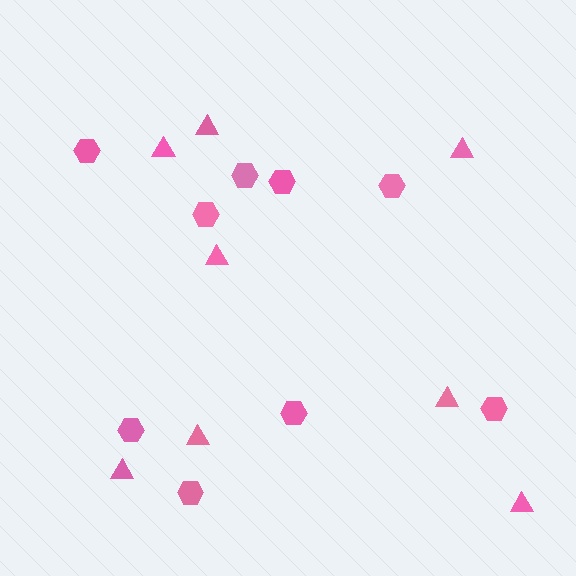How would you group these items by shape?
There are 2 groups: one group of triangles (8) and one group of hexagons (9).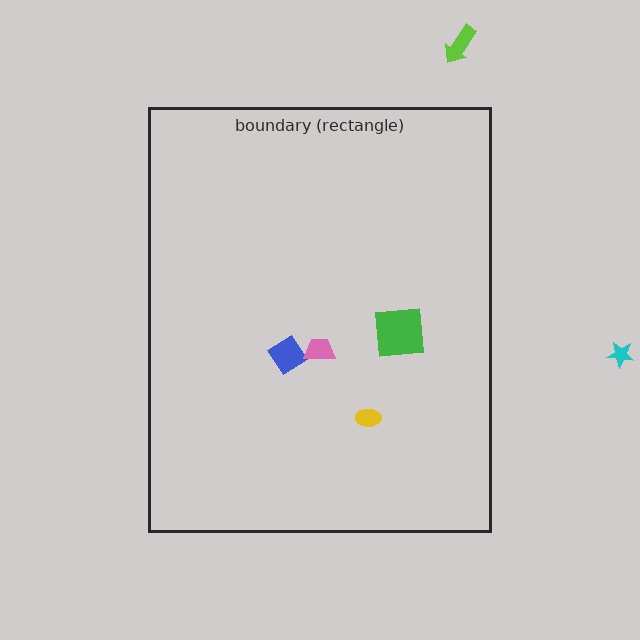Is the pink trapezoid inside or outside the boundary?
Inside.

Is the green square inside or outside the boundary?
Inside.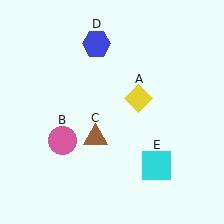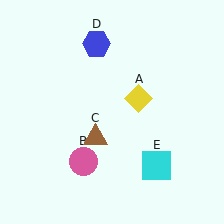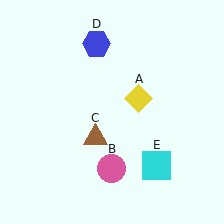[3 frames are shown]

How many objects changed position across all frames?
1 object changed position: pink circle (object B).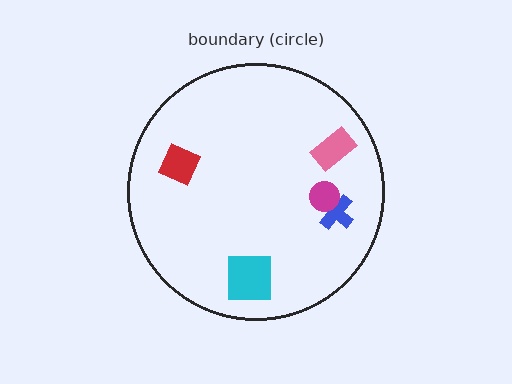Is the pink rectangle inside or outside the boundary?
Inside.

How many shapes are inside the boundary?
5 inside, 0 outside.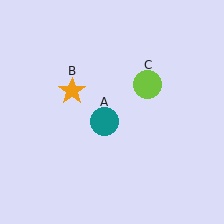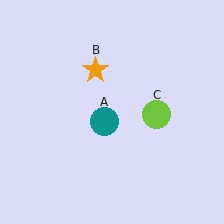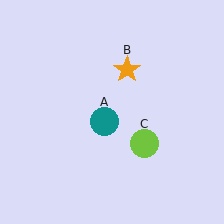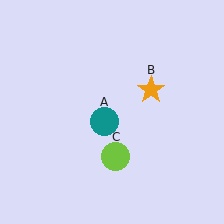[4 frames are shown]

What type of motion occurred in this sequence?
The orange star (object B), lime circle (object C) rotated clockwise around the center of the scene.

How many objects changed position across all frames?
2 objects changed position: orange star (object B), lime circle (object C).